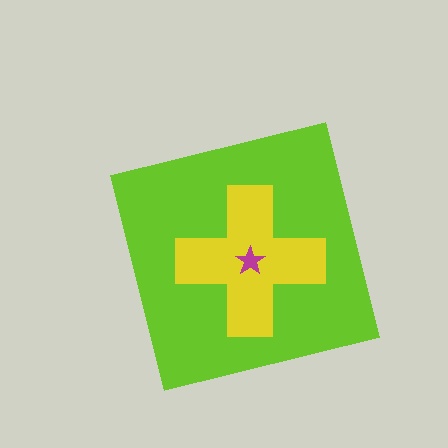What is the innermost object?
The magenta star.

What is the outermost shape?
The lime square.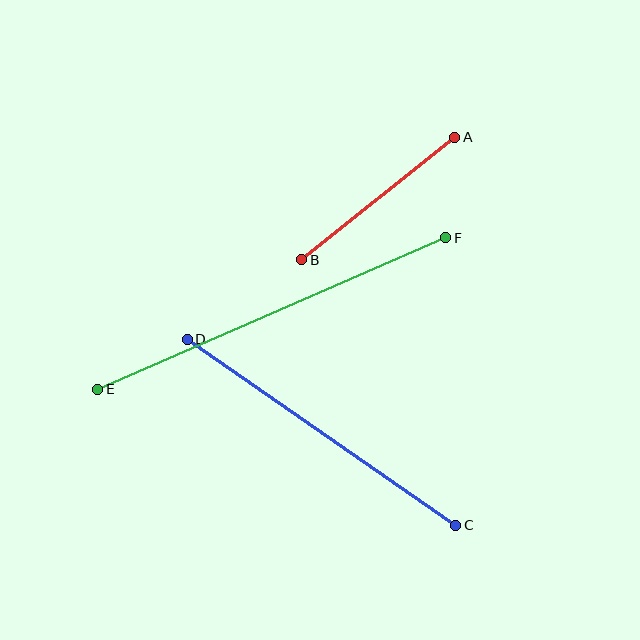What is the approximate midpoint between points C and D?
The midpoint is at approximately (321, 432) pixels.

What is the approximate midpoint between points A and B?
The midpoint is at approximately (378, 199) pixels.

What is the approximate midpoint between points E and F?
The midpoint is at approximately (272, 314) pixels.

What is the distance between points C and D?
The distance is approximately 327 pixels.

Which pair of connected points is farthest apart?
Points E and F are farthest apart.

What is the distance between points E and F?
The distance is approximately 379 pixels.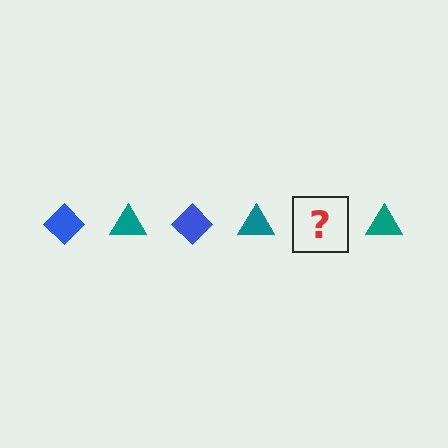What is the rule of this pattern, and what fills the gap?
The rule is that the pattern alternates between blue diamond and teal triangle. The gap should be filled with a blue diamond.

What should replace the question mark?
The question mark should be replaced with a blue diamond.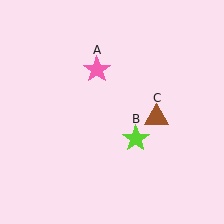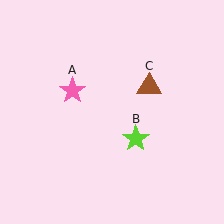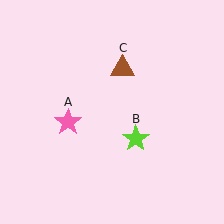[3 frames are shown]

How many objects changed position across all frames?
2 objects changed position: pink star (object A), brown triangle (object C).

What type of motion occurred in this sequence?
The pink star (object A), brown triangle (object C) rotated counterclockwise around the center of the scene.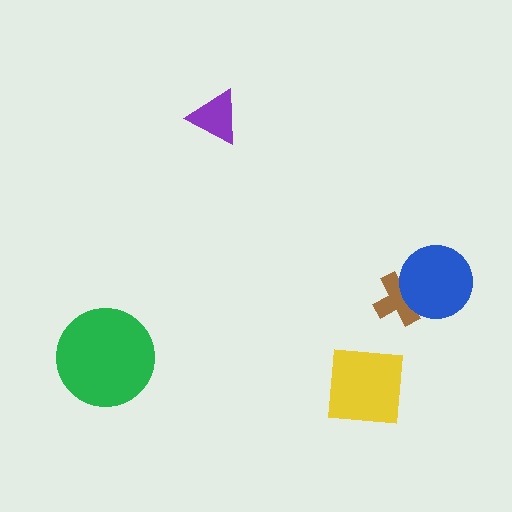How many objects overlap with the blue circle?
1 object overlaps with the blue circle.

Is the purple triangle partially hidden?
No, no other shape covers it.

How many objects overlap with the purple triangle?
0 objects overlap with the purple triangle.